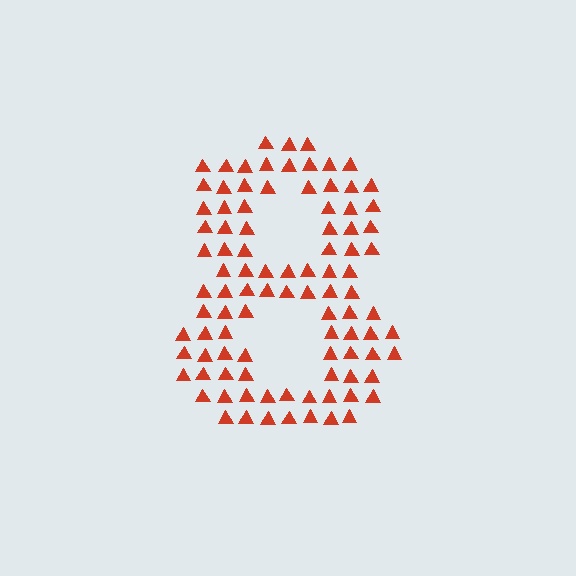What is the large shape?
The large shape is the digit 8.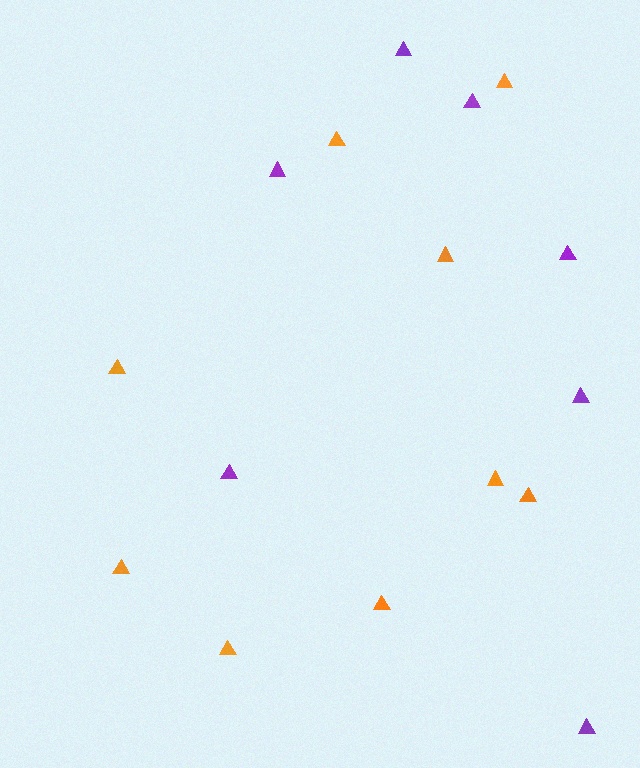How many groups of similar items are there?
There are 2 groups: one group of purple triangles (7) and one group of orange triangles (9).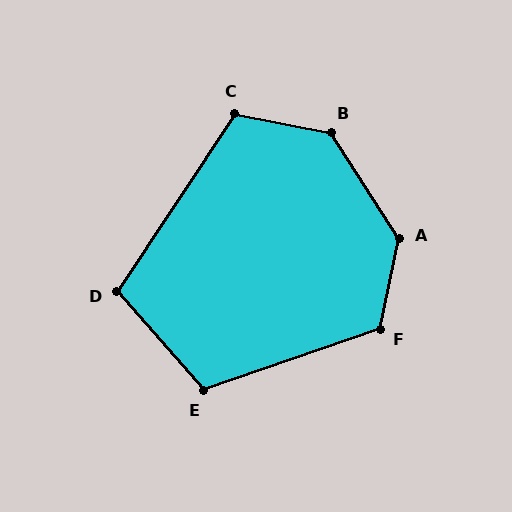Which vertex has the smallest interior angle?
D, at approximately 105 degrees.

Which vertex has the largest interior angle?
A, at approximately 135 degrees.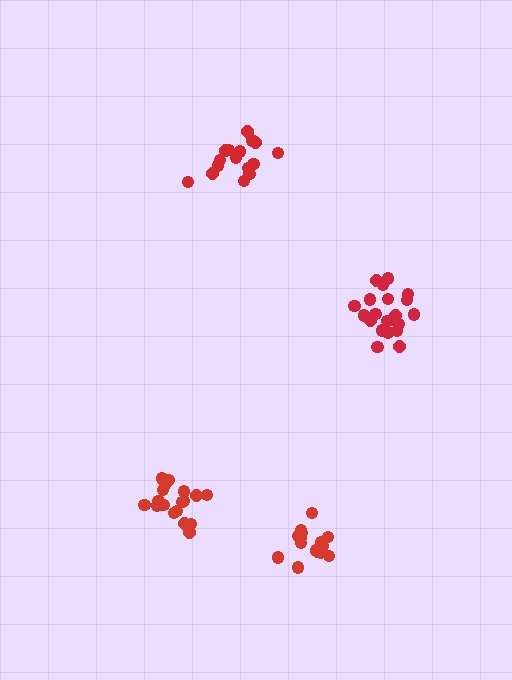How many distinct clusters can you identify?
There are 4 distinct clusters.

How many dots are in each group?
Group 1: 21 dots, Group 2: 15 dots, Group 3: 16 dots, Group 4: 21 dots (73 total).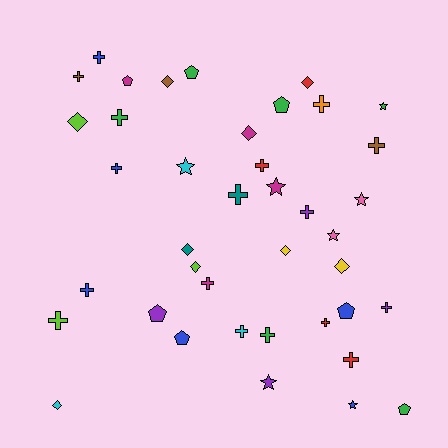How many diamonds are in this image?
There are 9 diamonds.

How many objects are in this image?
There are 40 objects.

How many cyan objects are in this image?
There are 3 cyan objects.